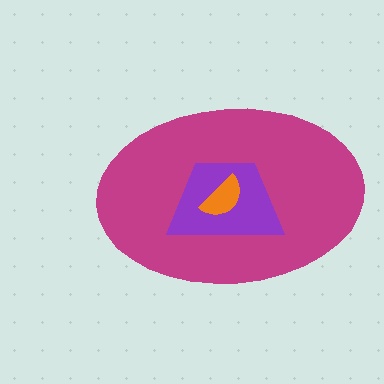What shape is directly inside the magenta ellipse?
The purple trapezoid.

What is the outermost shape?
The magenta ellipse.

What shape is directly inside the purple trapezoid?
The orange semicircle.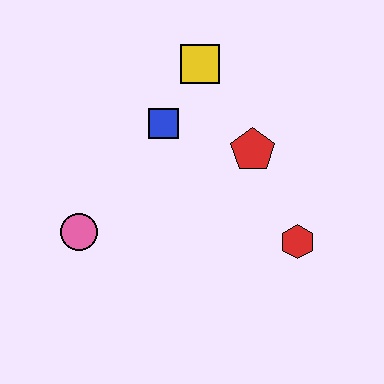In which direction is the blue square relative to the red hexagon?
The blue square is to the left of the red hexagon.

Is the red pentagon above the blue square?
No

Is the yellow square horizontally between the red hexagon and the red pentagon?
No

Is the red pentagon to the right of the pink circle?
Yes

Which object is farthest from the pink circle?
The red hexagon is farthest from the pink circle.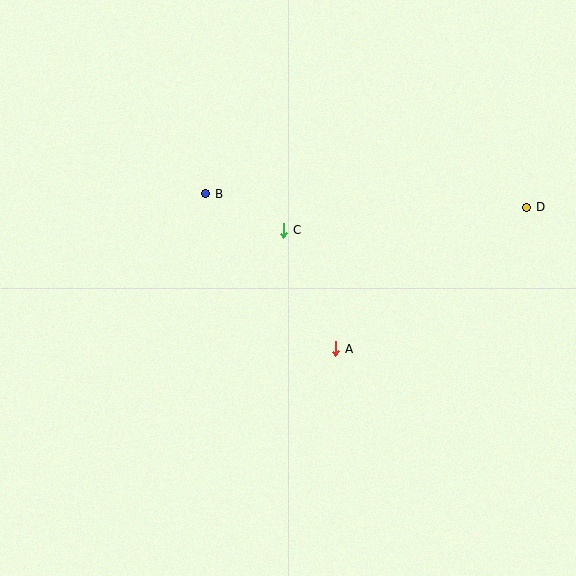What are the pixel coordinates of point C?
Point C is at (284, 230).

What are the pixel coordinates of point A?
Point A is at (336, 349).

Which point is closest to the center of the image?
Point C at (284, 230) is closest to the center.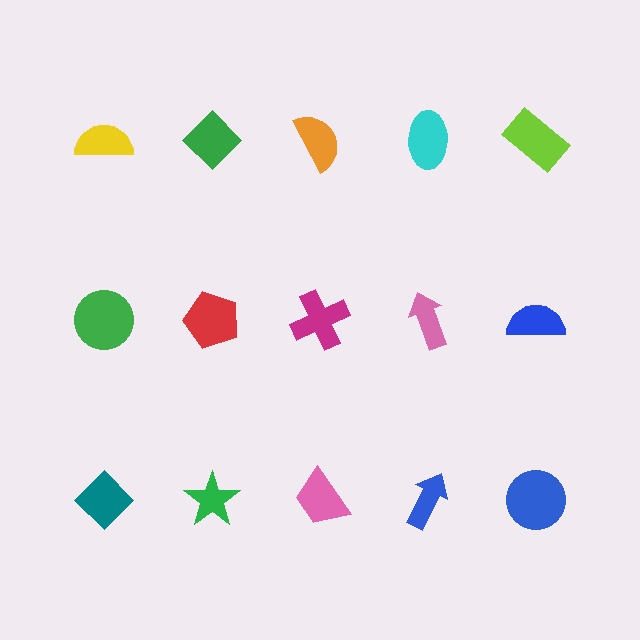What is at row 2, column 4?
A pink arrow.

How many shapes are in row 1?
5 shapes.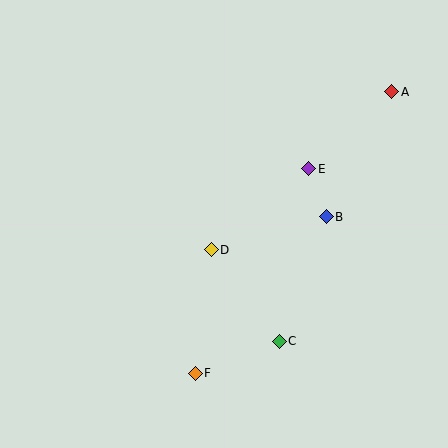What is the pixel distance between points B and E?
The distance between B and E is 51 pixels.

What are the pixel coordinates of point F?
Point F is at (195, 373).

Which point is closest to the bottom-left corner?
Point F is closest to the bottom-left corner.